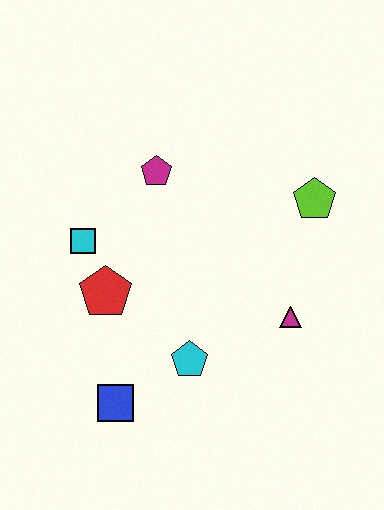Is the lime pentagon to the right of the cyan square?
Yes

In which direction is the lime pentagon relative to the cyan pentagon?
The lime pentagon is above the cyan pentagon.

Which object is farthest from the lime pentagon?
The blue square is farthest from the lime pentagon.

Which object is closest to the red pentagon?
The cyan square is closest to the red pentagon.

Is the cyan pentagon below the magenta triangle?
Yes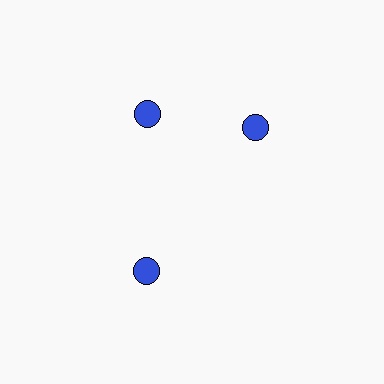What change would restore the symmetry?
The symmetry would be restored by rotating it back into even spacing with its neighbors so that all 3 circles sit at equal angles and equal distance from the center.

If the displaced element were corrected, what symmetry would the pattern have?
It would have 3-fold rotational symmetry — the pattern would map onto itself every 120 degrees.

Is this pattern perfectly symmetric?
No. The 3 blue circles are arranged in a ring, but one element near the 3 o'clock position is rotated out of alignment along the ring, breaking the 3-fold rotational symmetry.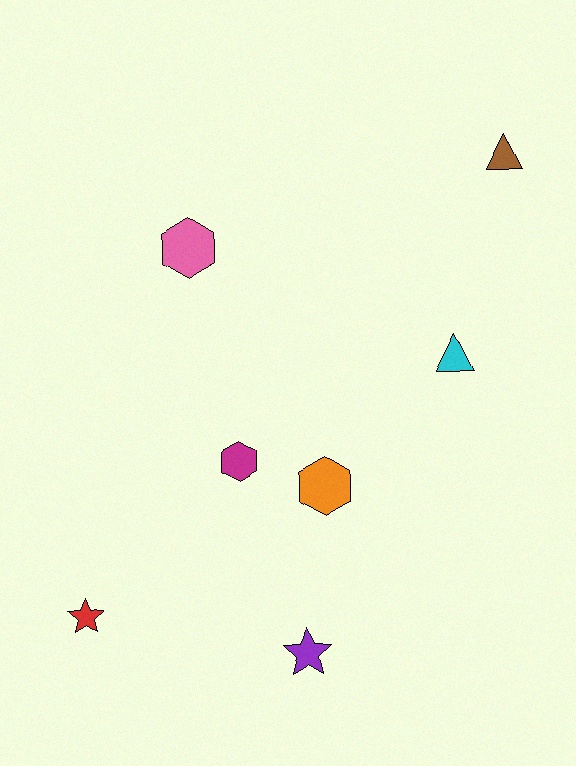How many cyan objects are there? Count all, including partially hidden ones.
There is 1 cyan object.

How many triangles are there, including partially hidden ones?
There are 2 triangles.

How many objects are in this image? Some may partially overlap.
There are 7 objects.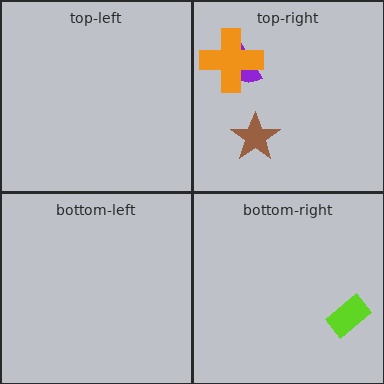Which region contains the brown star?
The top-right region.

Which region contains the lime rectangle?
The bottom-right region.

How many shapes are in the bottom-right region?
1.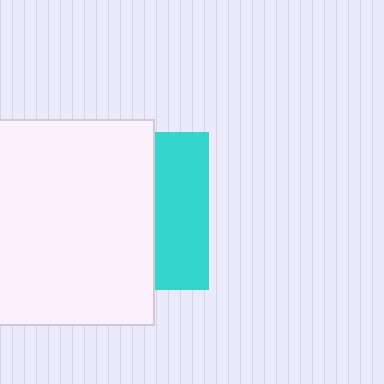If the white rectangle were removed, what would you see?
You would see the complete cyan square.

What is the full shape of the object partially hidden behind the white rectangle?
The partially hidden object is a cyan square.